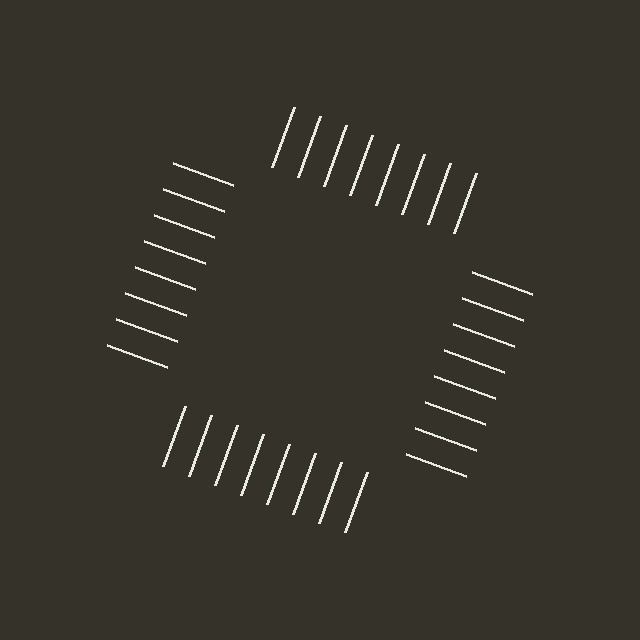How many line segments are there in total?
32 — 8 along each of the 4 edges.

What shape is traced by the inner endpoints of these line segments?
An illusory square — the line segments terminate on its edges but no continuous stroke is drawn.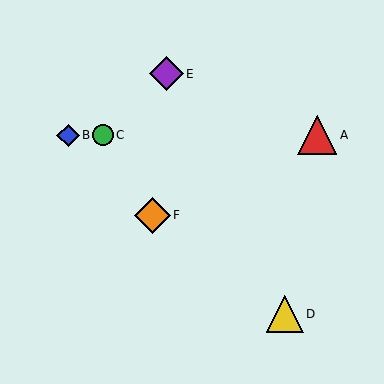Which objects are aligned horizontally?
Objects A, B, C are aligned horizontally.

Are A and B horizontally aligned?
Yes, both are at y≈135.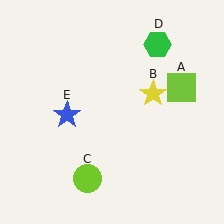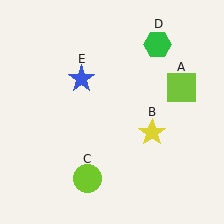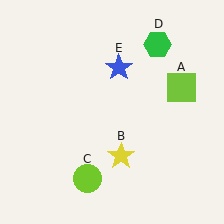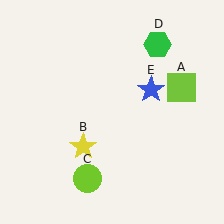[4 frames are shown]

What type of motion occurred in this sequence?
The yellow star (object B), blue star (object E) rotated clockwise around the center of the scene.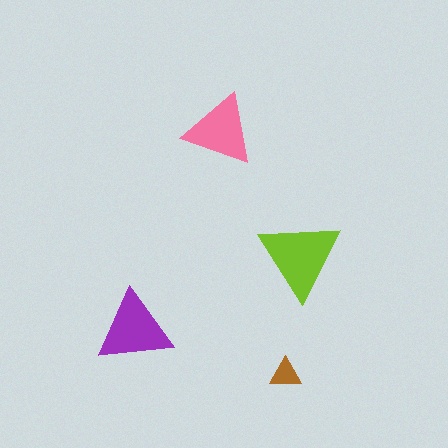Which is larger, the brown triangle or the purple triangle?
The purple one.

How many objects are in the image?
There are 4 objects in the image.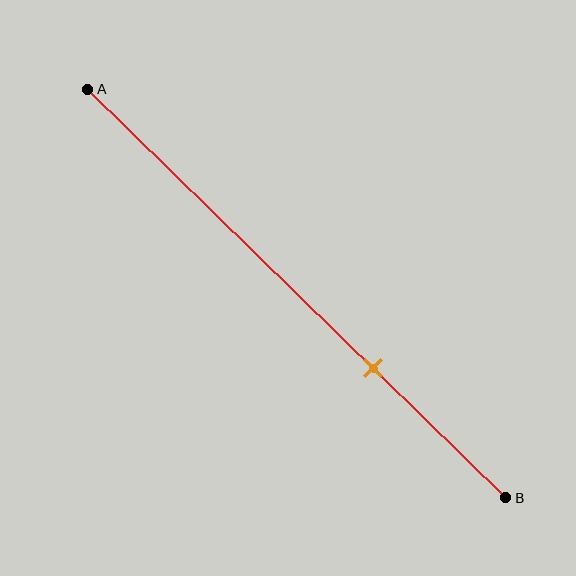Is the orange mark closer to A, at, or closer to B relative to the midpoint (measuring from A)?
The orange mark is closer to point B than the midpoint of segment AB.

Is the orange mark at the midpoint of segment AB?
No, the mark is at about 70% from A, not at the 50% midpoint.